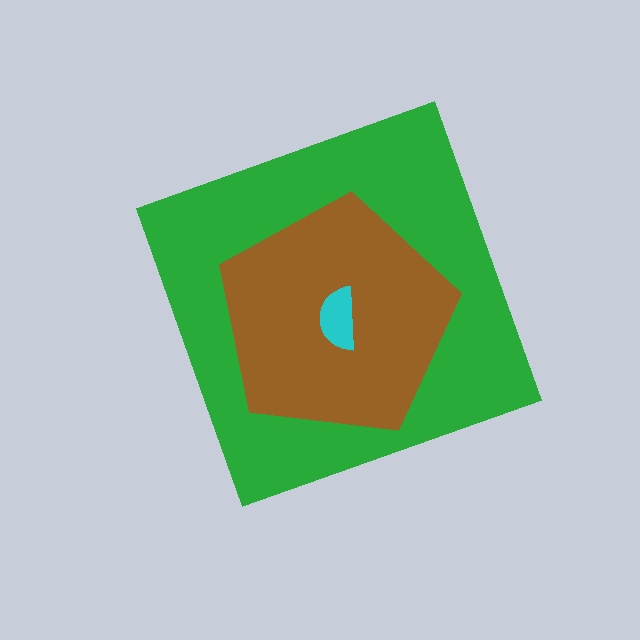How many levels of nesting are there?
3.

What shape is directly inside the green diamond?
The brown pentagon.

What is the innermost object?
The cyan semicircle.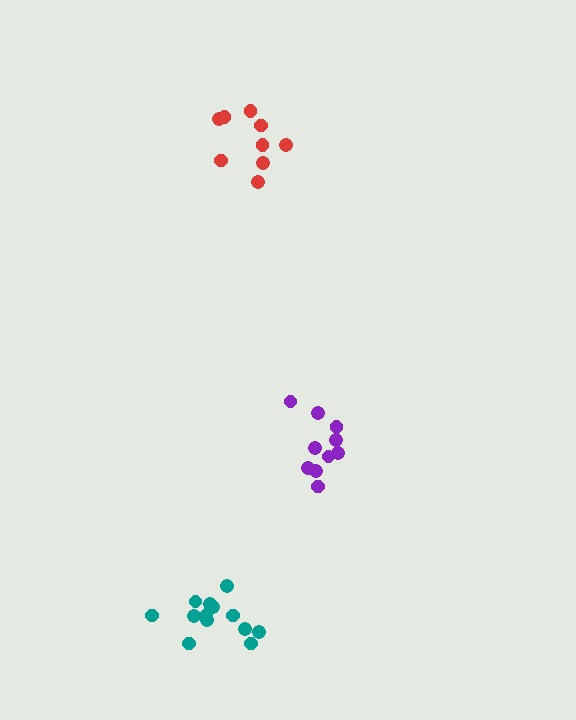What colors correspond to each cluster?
The clusters are colored: purple, red, teal.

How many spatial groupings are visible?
There are 3 spatial groupings.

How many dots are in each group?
Group 1: 10 dots, Group 2: 9 dots, Group 3: 13 dots (32 total).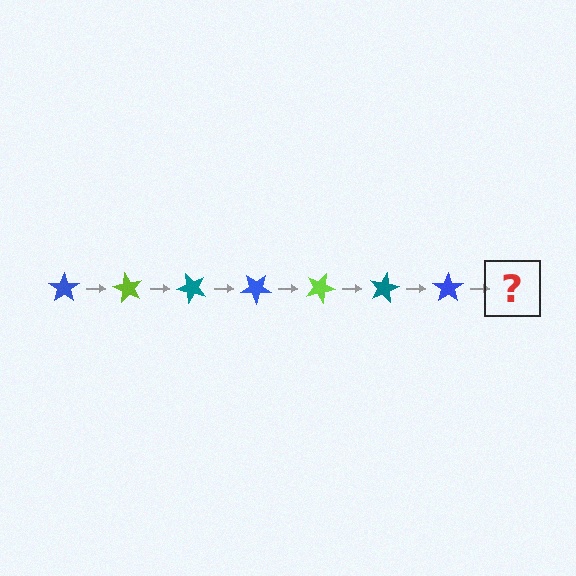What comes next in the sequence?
The next element should be a lime star, rotated 420 degrees from the start.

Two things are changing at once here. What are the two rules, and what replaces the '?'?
The two rules are that it rotates 60 degrees each step and the color cycles through blue, lime, and teal. The '?' should be a lime star, rotated 420 degrees from the start.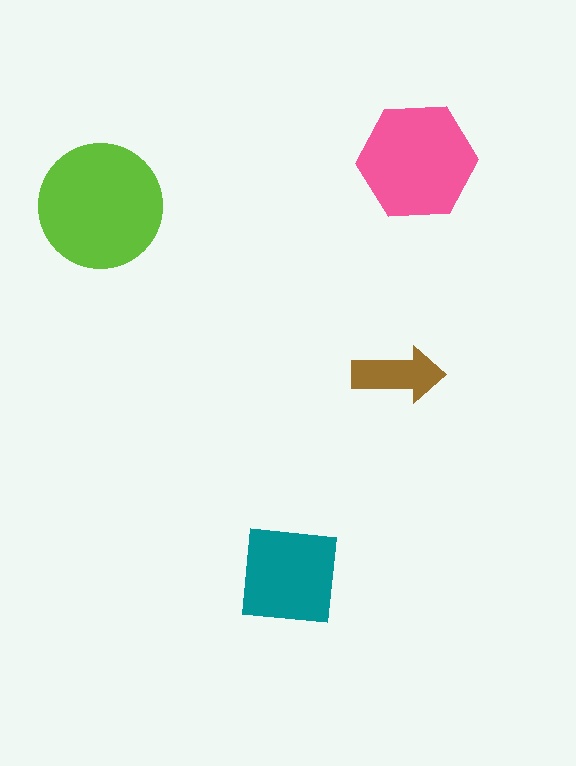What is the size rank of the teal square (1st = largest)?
3rd.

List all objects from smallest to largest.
The brown arrow, the teal square, the pink hexagon, the lime circle.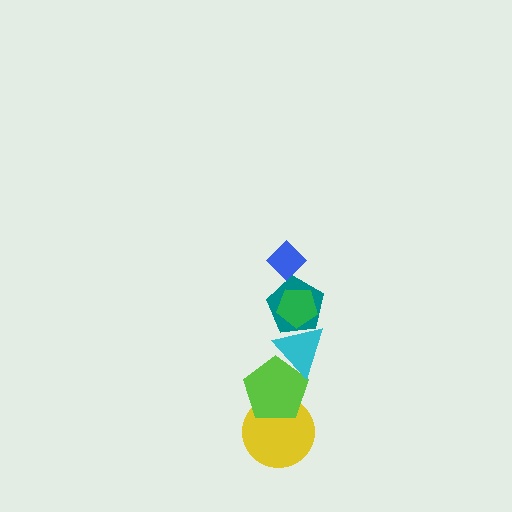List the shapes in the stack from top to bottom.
From top to bottom: the blue diamond, the green pentagon, the teal pentagon, the cyan triangle, the lime pentagon, the yellow circle.